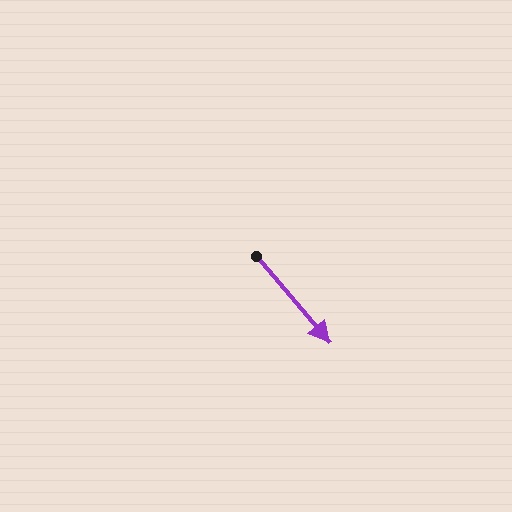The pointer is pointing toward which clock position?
Roughly 5 o'clock.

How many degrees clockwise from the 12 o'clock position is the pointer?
Approximately 140 degrees.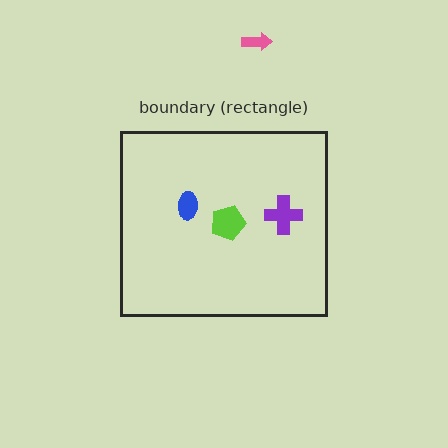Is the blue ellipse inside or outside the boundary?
Inside.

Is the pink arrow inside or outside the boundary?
Outside.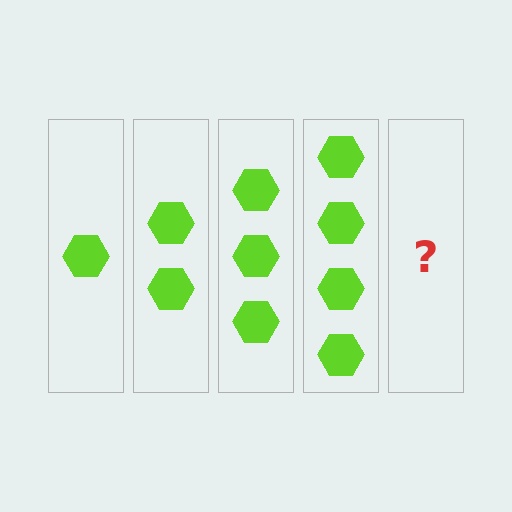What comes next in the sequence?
The next element should be 5 hexagons.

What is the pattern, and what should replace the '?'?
The pattern is that each step adds one more hexagon. The '?' should be 5 hexagons.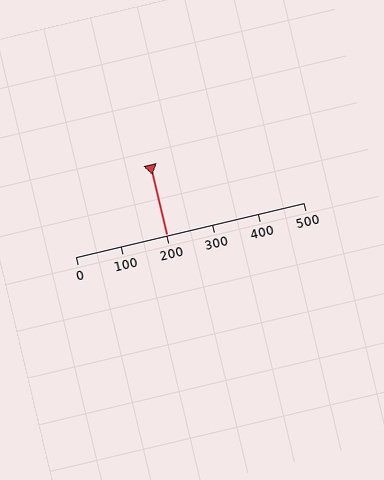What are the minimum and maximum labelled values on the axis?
The axis runs from 0 to 500.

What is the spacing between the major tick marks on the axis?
The major ticks are spaced 100 apart.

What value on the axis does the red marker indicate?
The marker indicates approximately 200.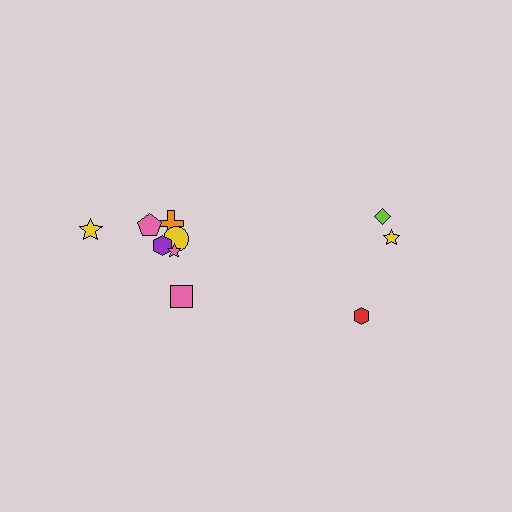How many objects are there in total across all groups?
There are 10 objects.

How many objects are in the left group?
There are 7 objects.